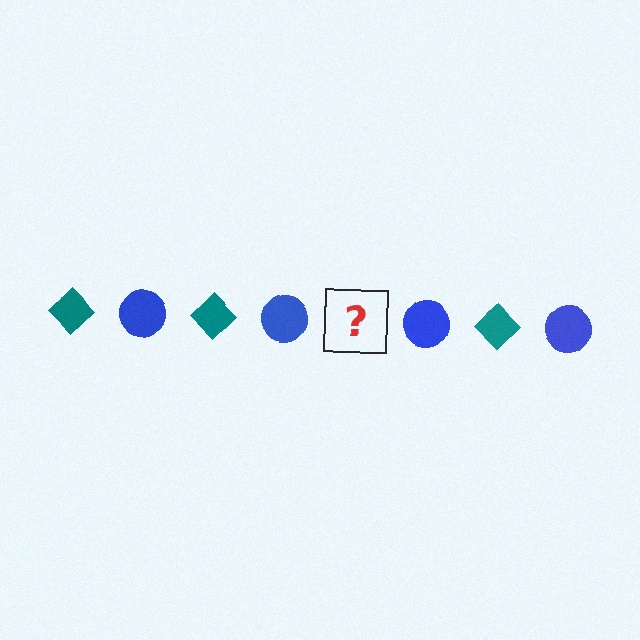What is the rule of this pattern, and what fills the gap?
The rule is that the pattern alternates between teal diamond and blue circle. The gap should be filled with a teal diamond.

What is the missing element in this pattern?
The missing element is a teal diamond.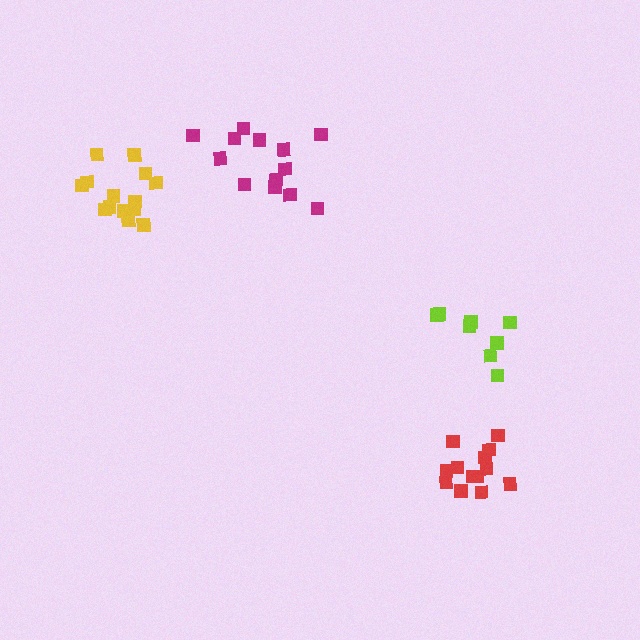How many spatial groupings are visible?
There are 4 spatial groupings.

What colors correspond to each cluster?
The clusters are colored: lime, magenta, yellow, red.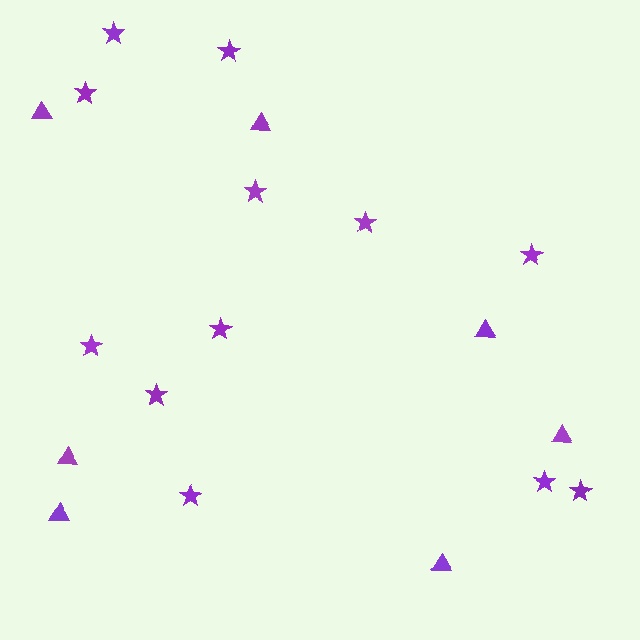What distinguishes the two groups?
There are 2 groups: one group of triangles (7) and one group of stars (12).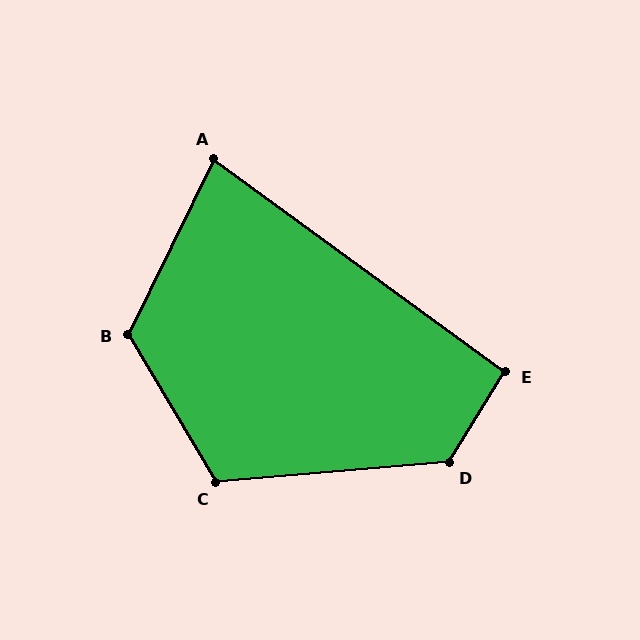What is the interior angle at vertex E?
Approximately 94 degrees (approximately right).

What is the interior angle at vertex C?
Approximately 116 degrees (obtuse).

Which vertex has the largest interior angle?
D, at approximately 126 degrees.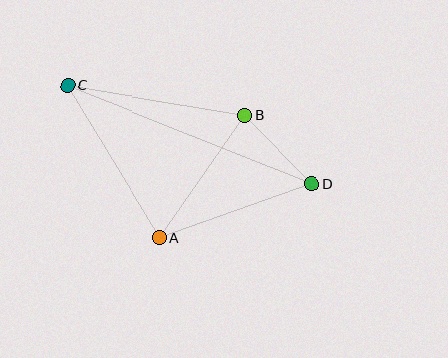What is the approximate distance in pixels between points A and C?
The distance between A and C is approximately 177 pixels.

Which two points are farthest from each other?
Points C and D are farthest from each other.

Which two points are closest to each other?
Points B and D are closest to each other.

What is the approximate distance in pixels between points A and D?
The distance between A and D is approximately 162 pixels.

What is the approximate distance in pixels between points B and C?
The distance between B and C is approximately 180 pixels.